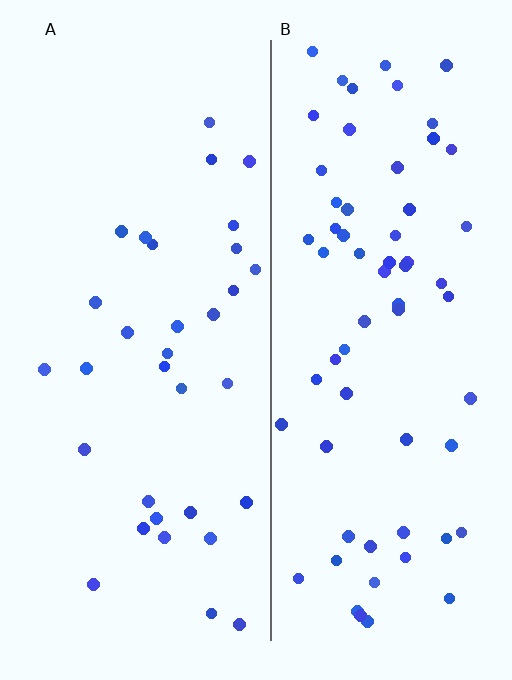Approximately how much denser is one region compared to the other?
Approximately 2.0× — region B over region A.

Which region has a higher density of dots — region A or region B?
B (the right).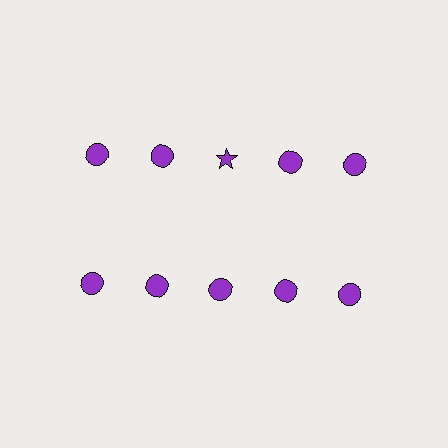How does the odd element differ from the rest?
It has a different shape: star instead of circle.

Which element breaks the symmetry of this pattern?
The purple star in the top row, center column breaks the symmetry. All other shapes are purple circles.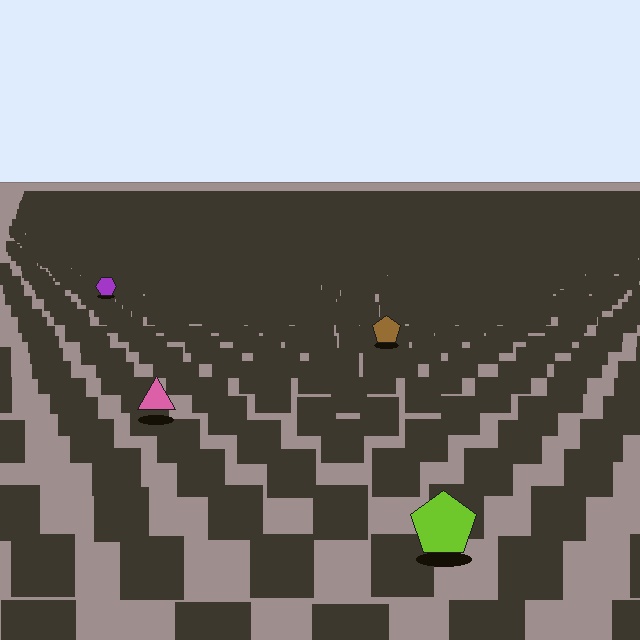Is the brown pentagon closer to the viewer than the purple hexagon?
Yes. The brown pentagon is closer — you can tell from the texture gradient: the ground texture is coarser near it.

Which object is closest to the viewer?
The lime pentagon is closest. The texture marks near it are larger and more spread out.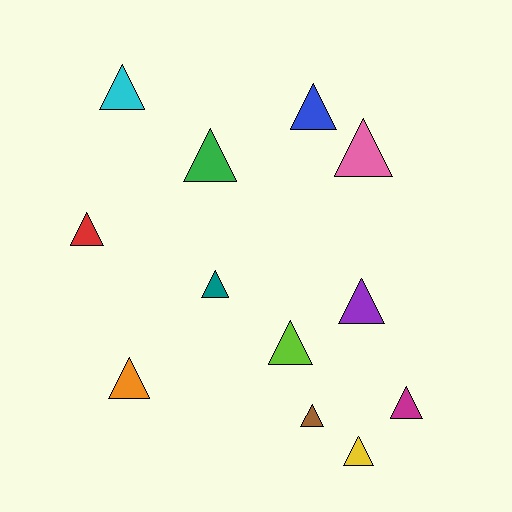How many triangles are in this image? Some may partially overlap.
There are 12 triangles.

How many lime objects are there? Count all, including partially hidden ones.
There is 1 lime object.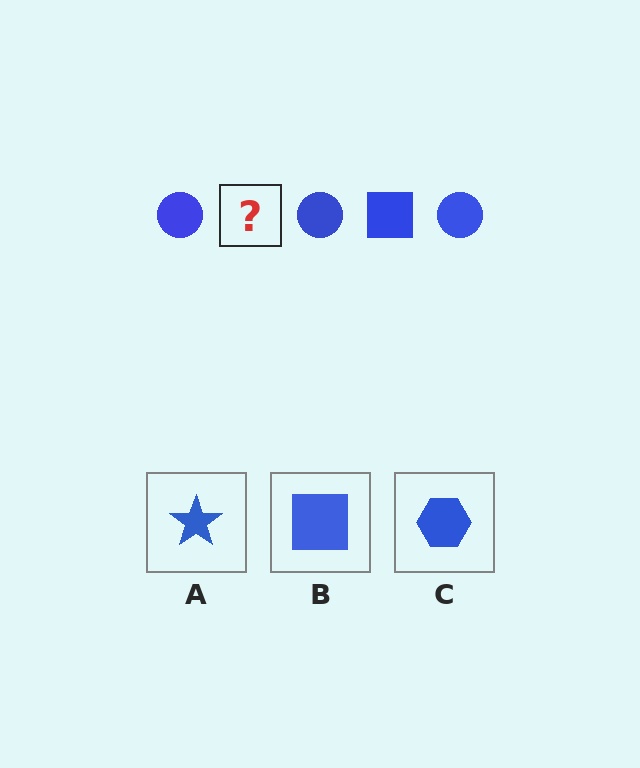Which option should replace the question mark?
Option B.